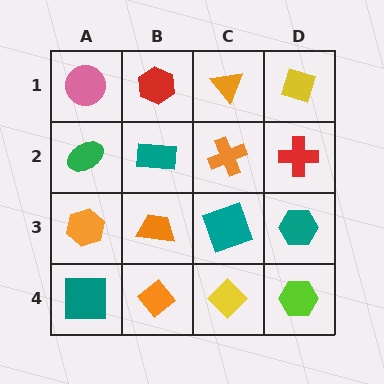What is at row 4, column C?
A yellow diamond.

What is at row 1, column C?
An orange triangle.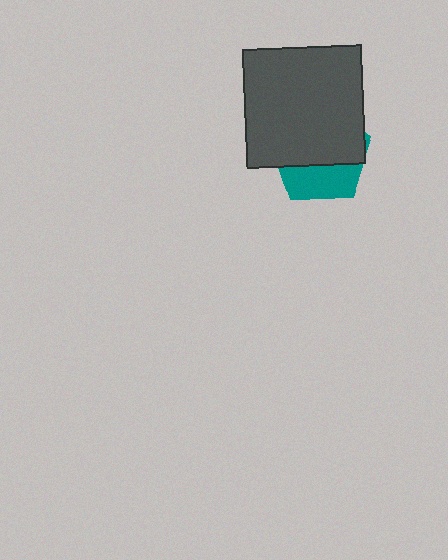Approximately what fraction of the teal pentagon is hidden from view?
Roughly 63% of the teal pentagon is hidden behind the dark gray square.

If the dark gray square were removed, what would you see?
You would see the complete teal pentagon.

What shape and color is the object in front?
The object in front is a dark gray square.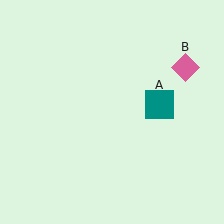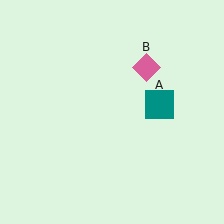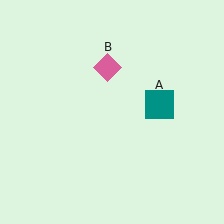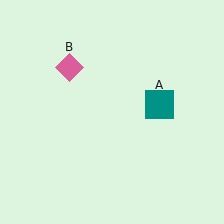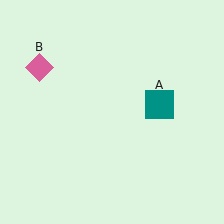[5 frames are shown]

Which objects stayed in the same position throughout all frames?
Teal square (object A) remained stationary.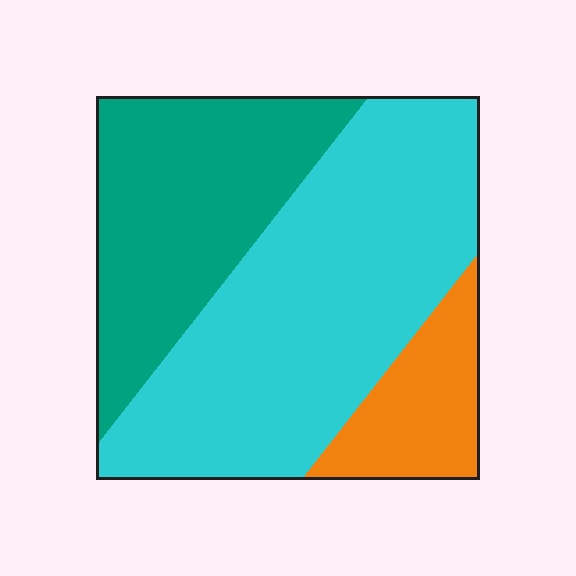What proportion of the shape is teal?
Teal covers 32% of the shape.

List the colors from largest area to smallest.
From largest to smallest: cyan, teal, orange.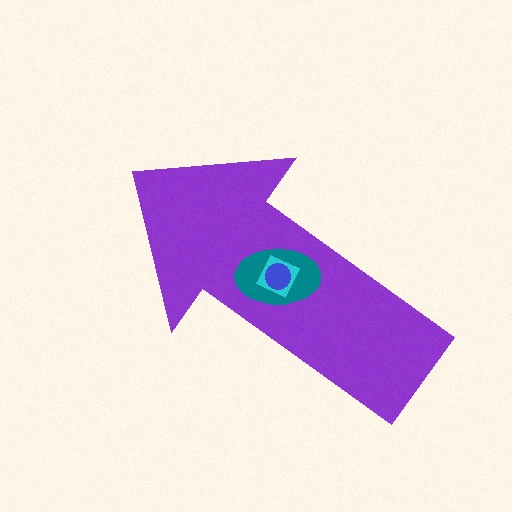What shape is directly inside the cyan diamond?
The blue circle.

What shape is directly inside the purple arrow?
The teal ellipse.